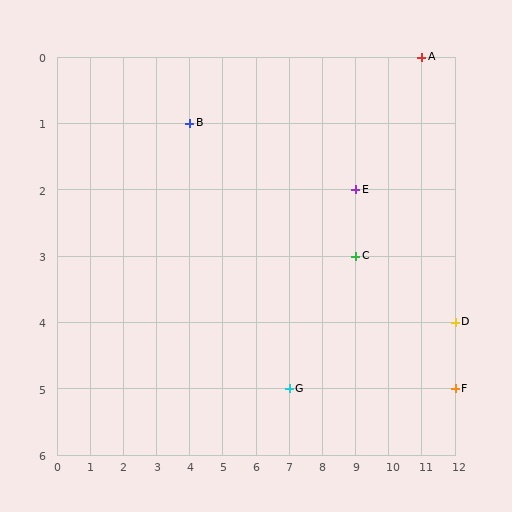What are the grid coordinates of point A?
Point A is at grid coordinates (11, 0).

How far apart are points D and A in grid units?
Points D and A are 1 column and 4 rows apart (about 4.1 grid units diagonally).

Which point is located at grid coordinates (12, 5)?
Point F is at (12, 5).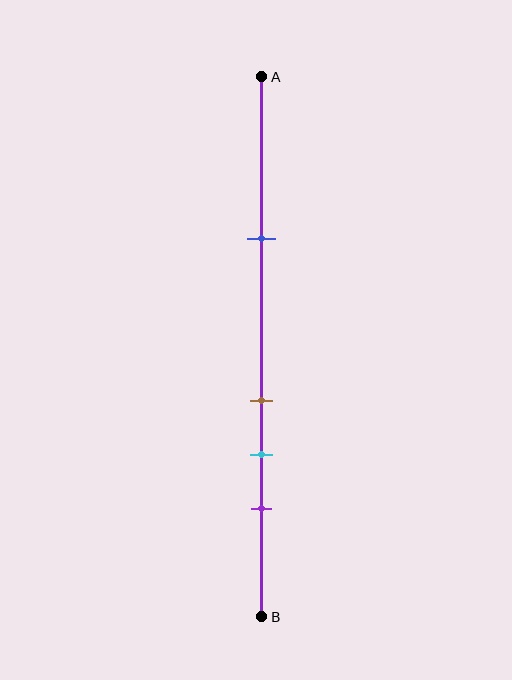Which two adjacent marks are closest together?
The brown and cyan marks are the closest adjacent pair.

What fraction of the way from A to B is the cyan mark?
The cyan mark is approximately 70% (0.7) of the way from A to B.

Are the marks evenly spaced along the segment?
No, the marks are not evenly spaced.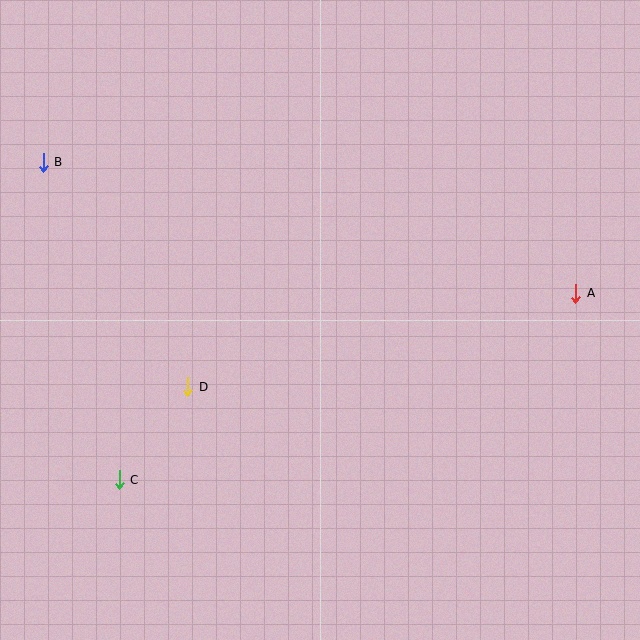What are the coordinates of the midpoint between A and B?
The midpoint between A and B is at (309, 228).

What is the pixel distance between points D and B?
The distance between D and B is 267 pixels.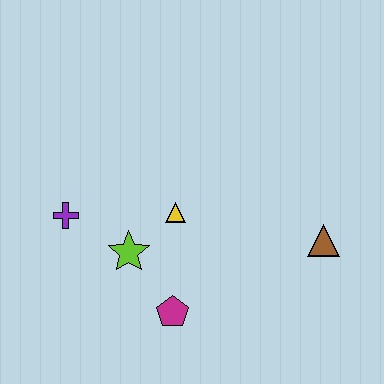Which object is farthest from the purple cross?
The brown triangle is farthest from the purple cross.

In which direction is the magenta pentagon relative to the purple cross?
The magenta pentagon is to the right of the purple cross.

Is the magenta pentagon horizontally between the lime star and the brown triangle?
Yes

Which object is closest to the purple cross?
The lime star is closest to the purple cross.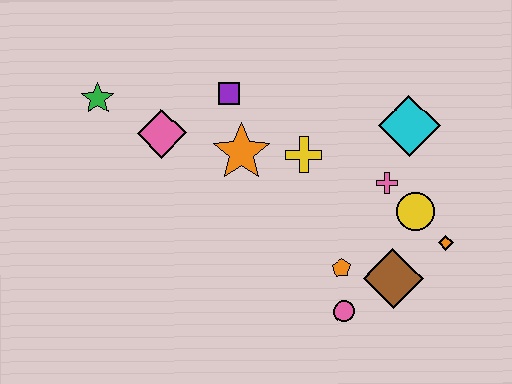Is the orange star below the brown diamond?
No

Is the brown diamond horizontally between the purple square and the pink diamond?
No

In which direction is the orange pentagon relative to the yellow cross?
The orange pentagon is below the yellow cross.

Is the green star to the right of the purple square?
No